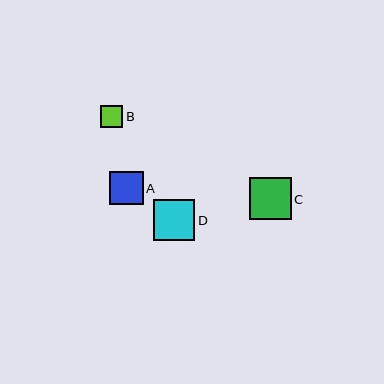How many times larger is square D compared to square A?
Square D is approximately 1.2 times the size of square A.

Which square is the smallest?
Square B is the smallest with a size of approximately 22 pixels.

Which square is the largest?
Square C is the largest with a size of approximately 42 pixels.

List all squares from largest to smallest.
From largest to smallest: C, D, A, B.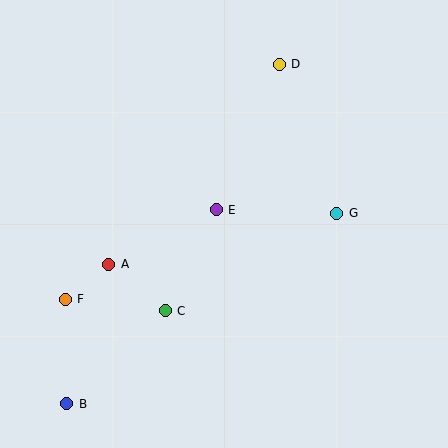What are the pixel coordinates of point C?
Point C is at (165, 311).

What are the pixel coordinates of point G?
Point G is at (337, 213).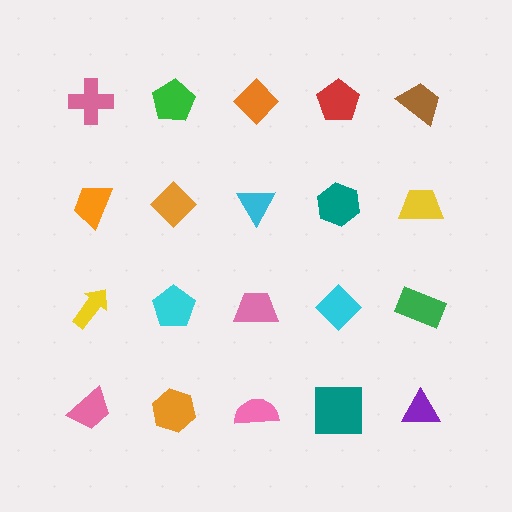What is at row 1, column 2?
A green pentagon.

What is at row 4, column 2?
An orange hexagon.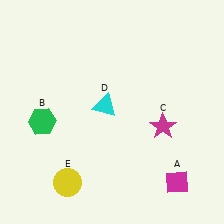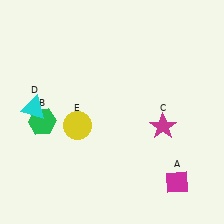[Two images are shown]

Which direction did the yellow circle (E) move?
The yellow circle (E) moved up.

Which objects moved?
The objects that moved are: the cyan triangle (D), the yellow circle (E).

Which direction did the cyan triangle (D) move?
The cyan triangle (D) moved left.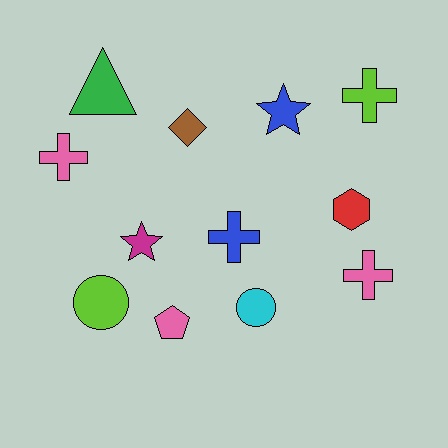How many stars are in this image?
There are 2 stars.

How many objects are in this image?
There are 12 objects.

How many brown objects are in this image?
There is 1 brown object.